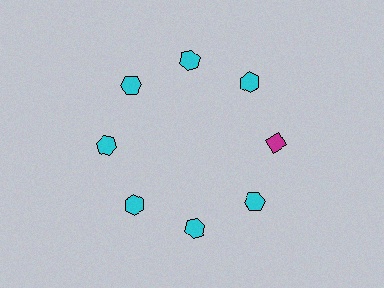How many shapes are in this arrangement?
There are 8 shapes arranged in a ring pattern.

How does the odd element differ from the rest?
It differs in both color (magenta instead of cyan) and shape (diamond instead of hexagon).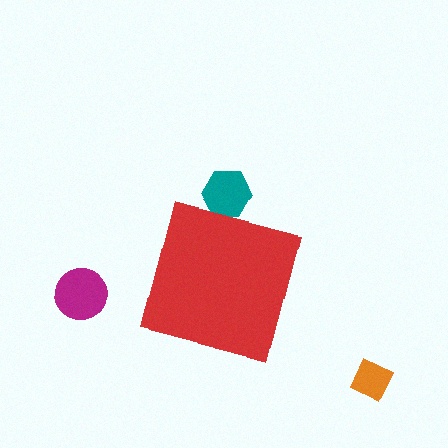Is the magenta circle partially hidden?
No, the magenta circle is fully visible.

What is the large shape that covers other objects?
A red square.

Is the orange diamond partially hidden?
No, the orange diamond is fully visible.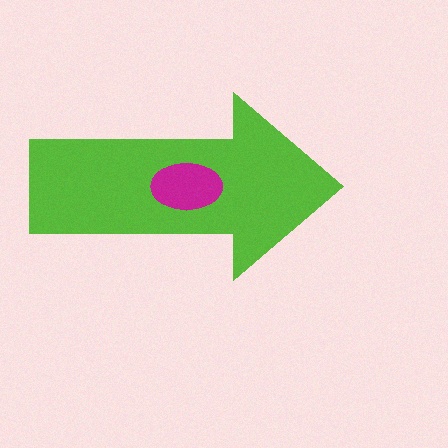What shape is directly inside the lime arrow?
The magenta ellipse.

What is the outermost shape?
The lime arrow.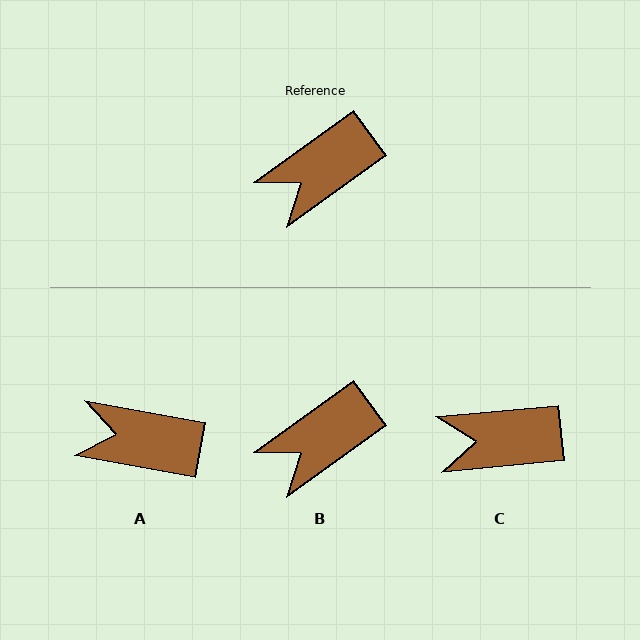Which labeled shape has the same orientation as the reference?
B.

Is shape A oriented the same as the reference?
No, it is off by about 46 degrees.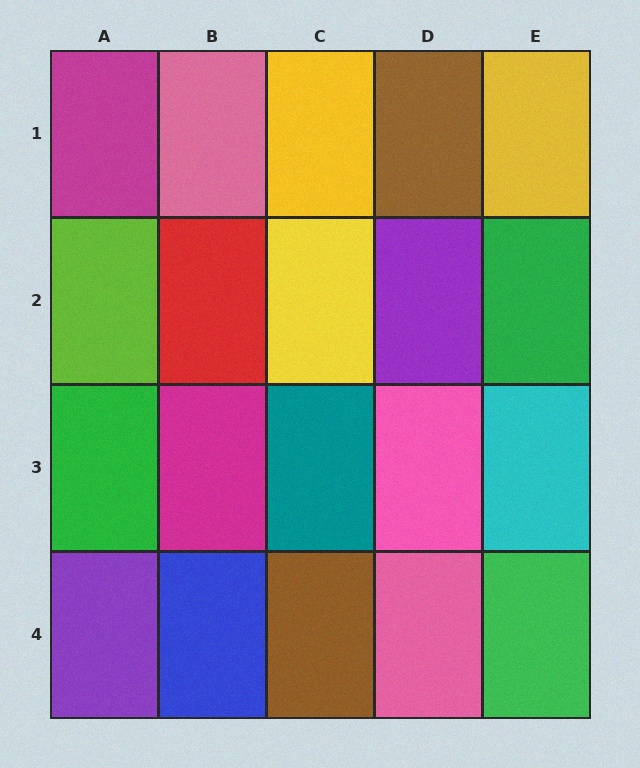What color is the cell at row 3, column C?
Teal.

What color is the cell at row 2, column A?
Lime.